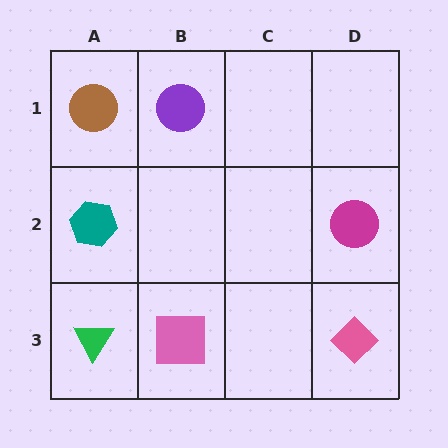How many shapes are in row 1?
2 shapes.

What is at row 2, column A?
A teal hexagon.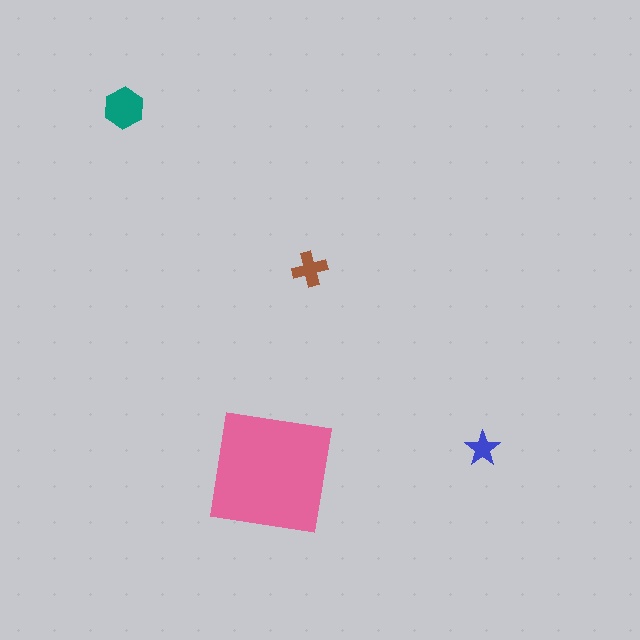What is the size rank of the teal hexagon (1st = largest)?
2nd.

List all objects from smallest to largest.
The blue star, the brown cross, the teal hexagon, the pink square.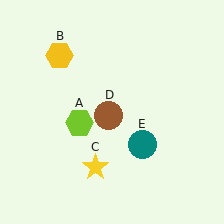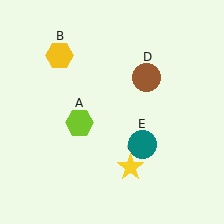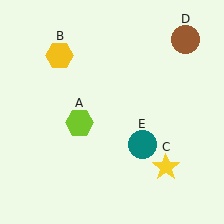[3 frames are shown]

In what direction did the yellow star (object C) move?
The yellow star (object C) moved right.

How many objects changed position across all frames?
2 objects changed position: yellow star (object C), brown circle (object D).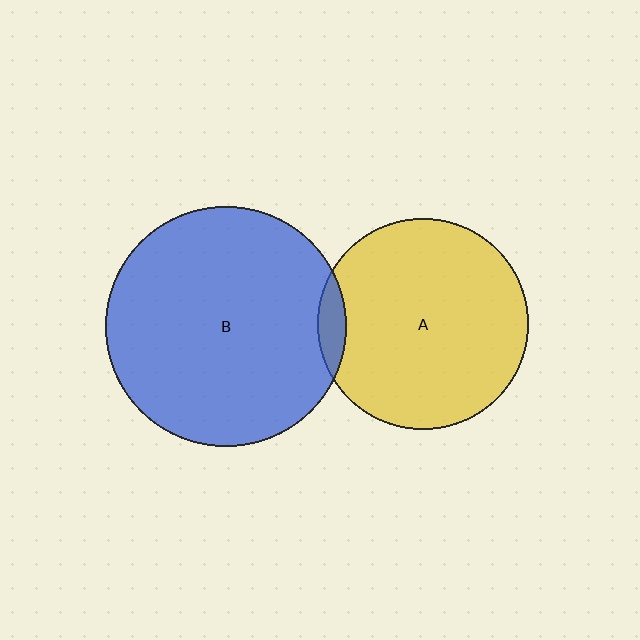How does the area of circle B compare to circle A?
Approximately 1.3 times.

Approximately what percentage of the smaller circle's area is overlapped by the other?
Approximately 5%.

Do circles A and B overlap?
Yes.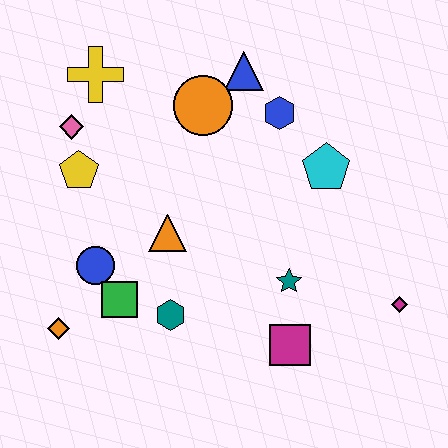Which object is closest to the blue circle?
The green square is closest to the blue circle.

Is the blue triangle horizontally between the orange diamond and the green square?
No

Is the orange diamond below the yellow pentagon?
Yes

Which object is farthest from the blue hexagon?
The orange diamond is farthest from the blue hexagon.